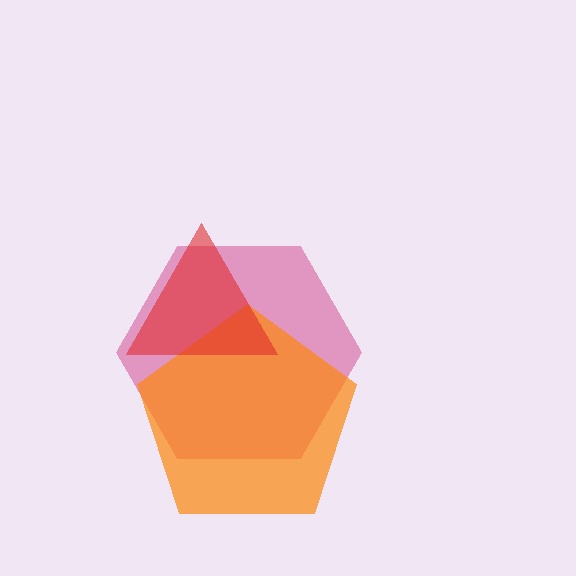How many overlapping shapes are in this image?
There are 3 overlapping shapes in the image.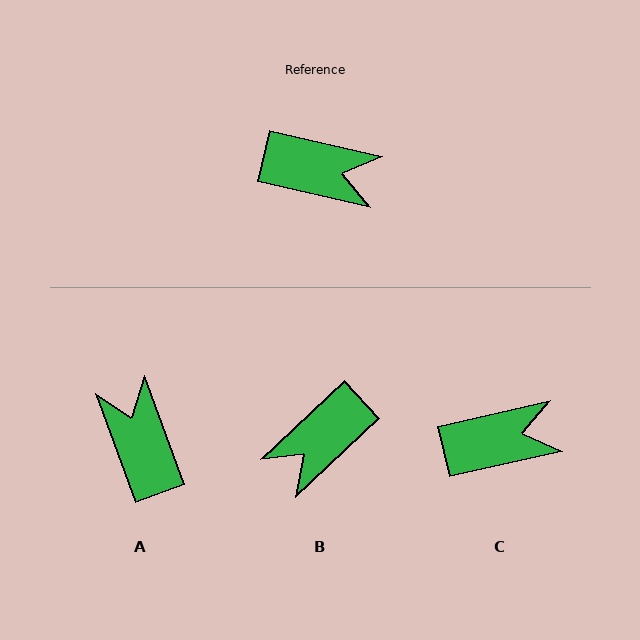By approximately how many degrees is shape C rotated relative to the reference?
Approximately 26 degrees counter-clockwise.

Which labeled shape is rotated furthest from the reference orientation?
B, about 124 degrees away.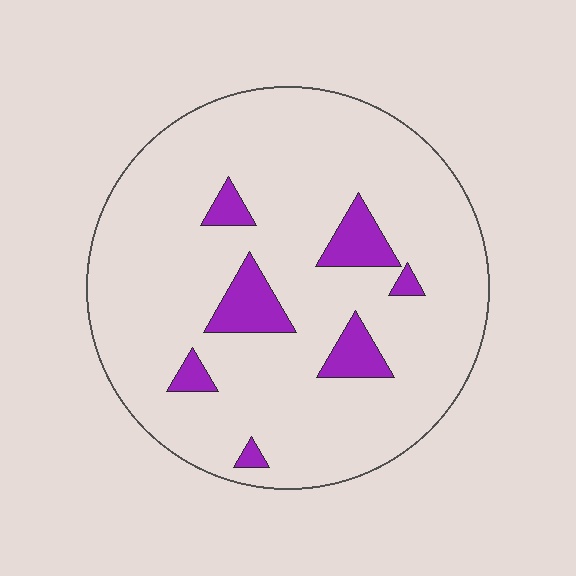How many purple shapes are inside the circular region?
7.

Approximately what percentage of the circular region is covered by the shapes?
Approximately 10%.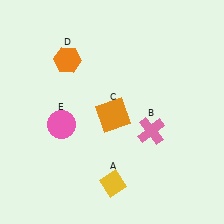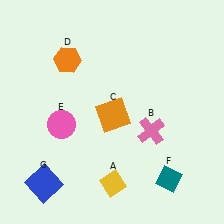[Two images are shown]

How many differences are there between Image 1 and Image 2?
There are 2 differences between the two images.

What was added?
A teal diamond (F), a blue square (G) were added in Image 2.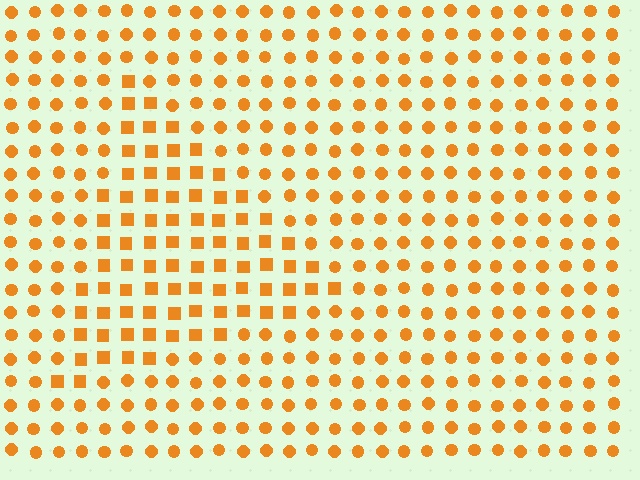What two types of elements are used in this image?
The image uses squares inside the triangle region and circles outside it.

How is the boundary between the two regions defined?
The boundary is defined by a change in element shape: squares inside vs. circles outside. All elements share the same color and spacing.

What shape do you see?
I see a triangle.